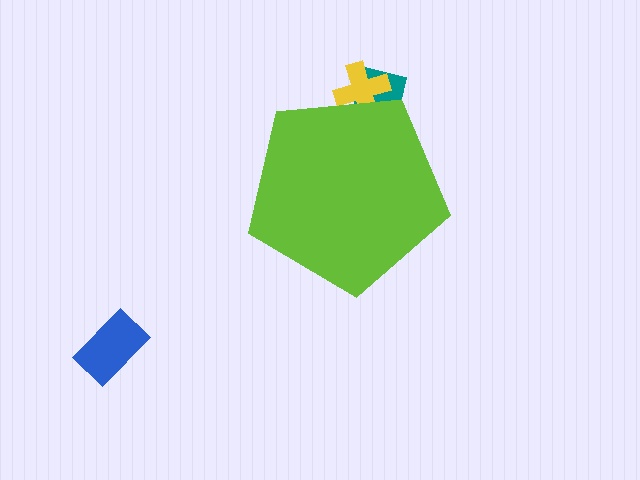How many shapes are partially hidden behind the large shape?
2 shapes are partially hidden.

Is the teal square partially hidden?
Yes, the teal square is partially hidden behind the lime pentagon.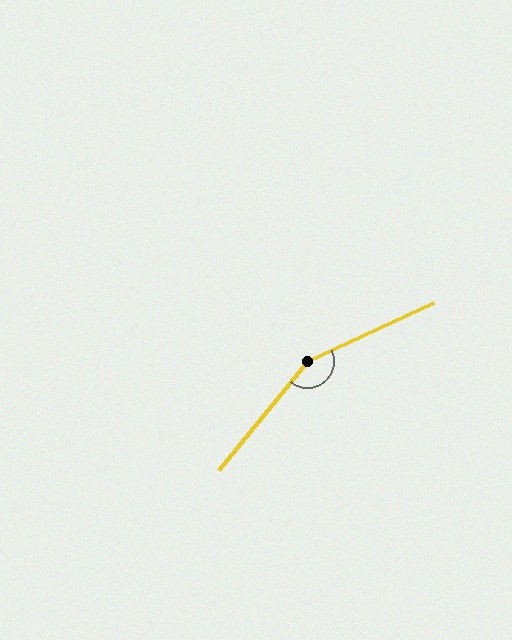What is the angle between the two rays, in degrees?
Approximately 154 degrees.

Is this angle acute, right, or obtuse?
It is obtuse.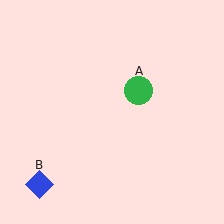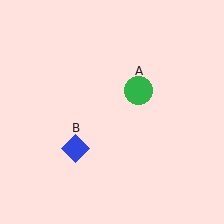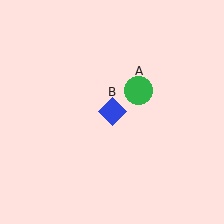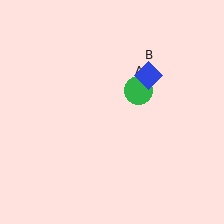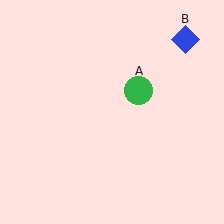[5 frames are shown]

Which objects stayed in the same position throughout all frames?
Green circle (object A) remained stationary.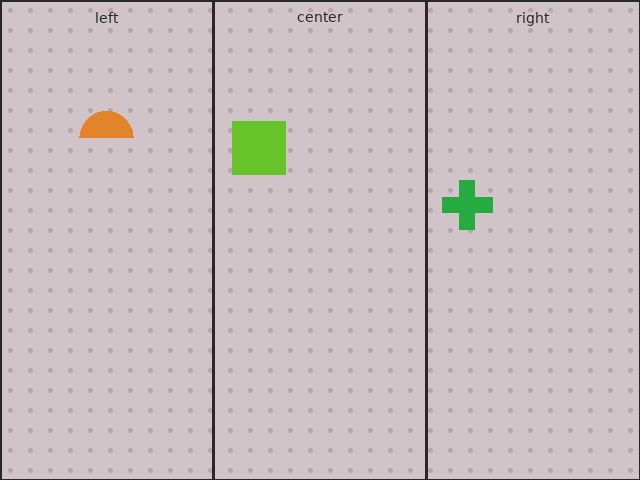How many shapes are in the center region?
1.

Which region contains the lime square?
The center region.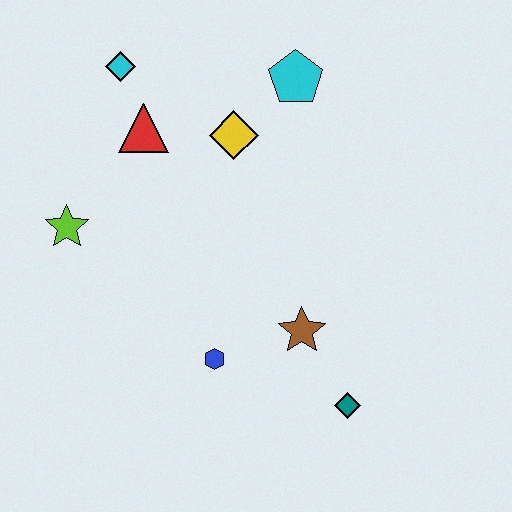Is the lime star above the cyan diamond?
No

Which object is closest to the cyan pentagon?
The yellow diamond is closest to the cyan pentagon.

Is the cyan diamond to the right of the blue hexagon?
No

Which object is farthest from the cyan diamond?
The teal diamond is farthest from the cyan diamond.